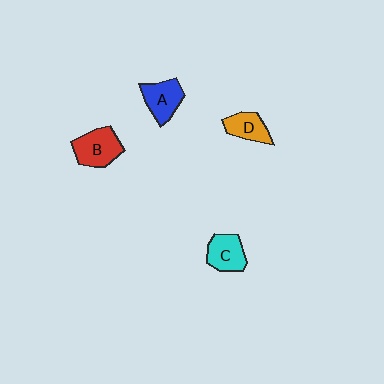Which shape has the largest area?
Shape B (red).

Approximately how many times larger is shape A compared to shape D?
Approximately 1.2 times.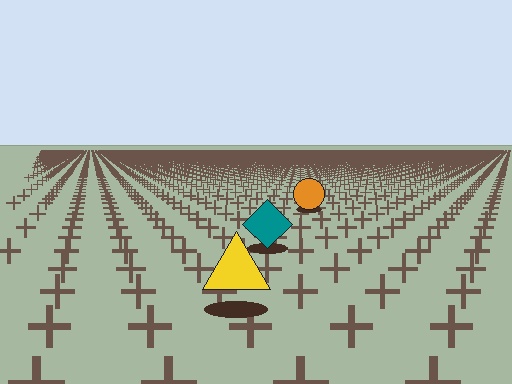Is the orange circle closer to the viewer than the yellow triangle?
No. The yellow triangle is closer — you can tell from the texture gradient: the ground texture is coarser near it.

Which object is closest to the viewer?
The yellow triangle is closest. The texture marks near it are larger and more spread out.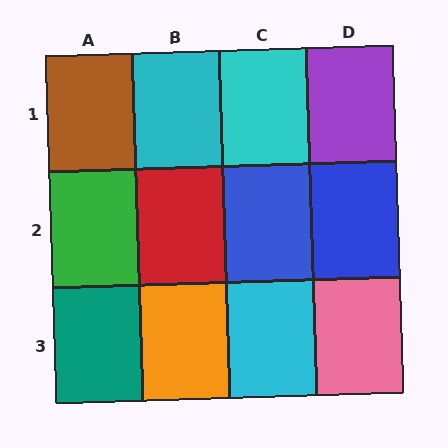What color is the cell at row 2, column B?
Red.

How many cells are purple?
1 cell is purple.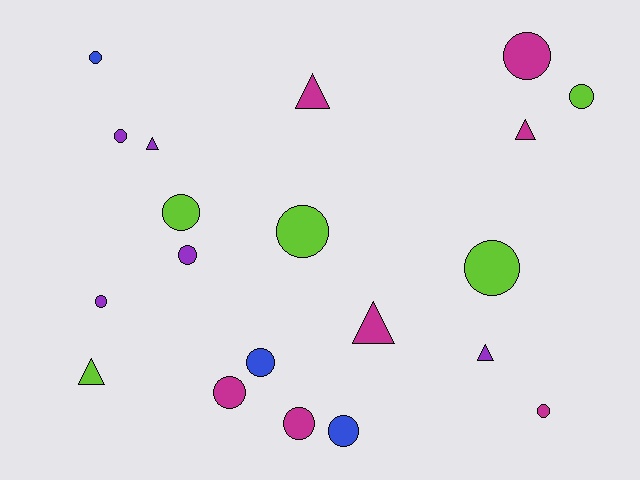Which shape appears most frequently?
Circle, with 14 objects.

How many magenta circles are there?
There are 4 magenta circles.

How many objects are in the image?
There are 20 objects.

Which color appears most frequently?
Magenta, with 7 objects.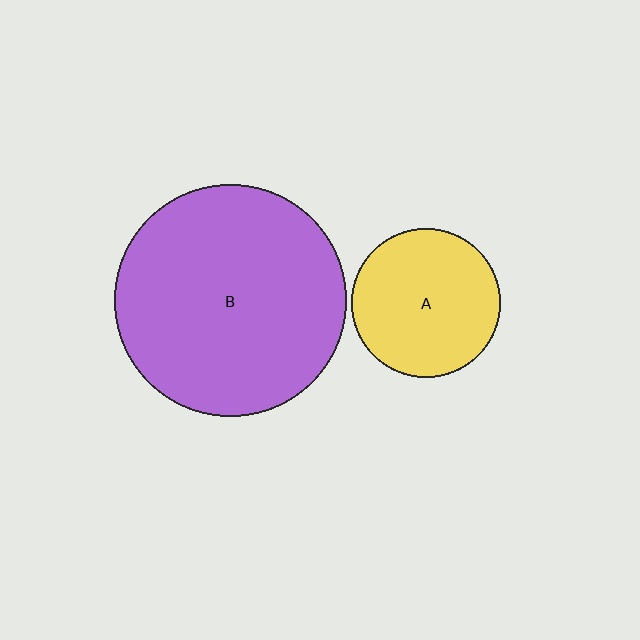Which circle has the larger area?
Circle B (purple).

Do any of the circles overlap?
No, none of the circles overlap.